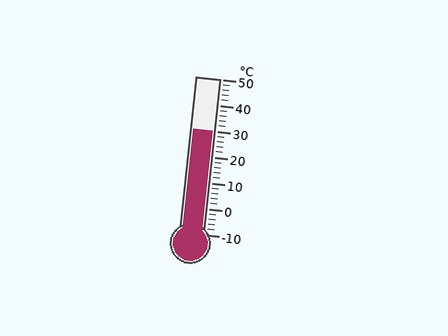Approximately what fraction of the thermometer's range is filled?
The thermometer is filled to approximately 65% of its range.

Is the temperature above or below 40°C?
The temperature is below 40°C.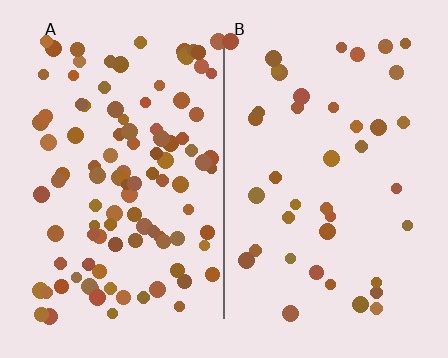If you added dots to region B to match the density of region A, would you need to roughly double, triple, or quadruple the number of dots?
Approximately triple.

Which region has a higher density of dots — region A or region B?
A (the left).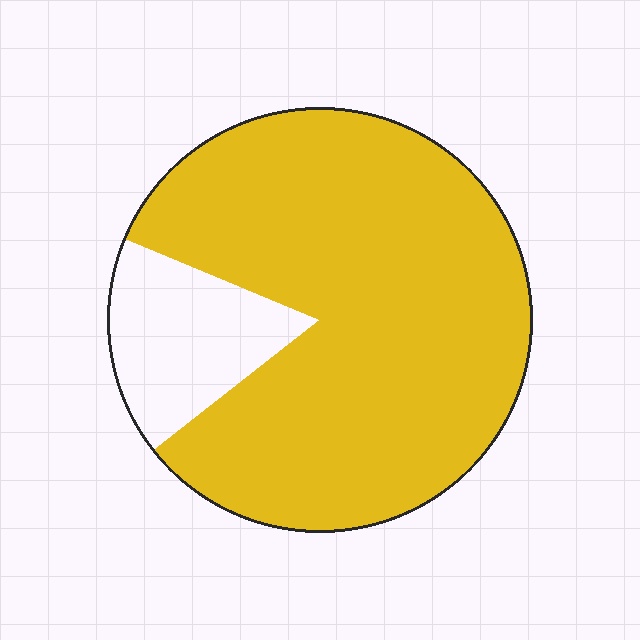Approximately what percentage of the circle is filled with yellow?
Approximately 85%.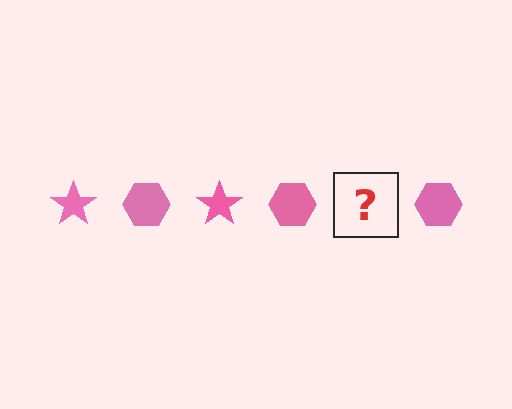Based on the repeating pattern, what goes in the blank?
The blank should be a pink star.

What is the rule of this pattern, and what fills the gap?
The rule is that the pattern cycles through star, hexagon shapes in pink. The gap should be filled with a pink star.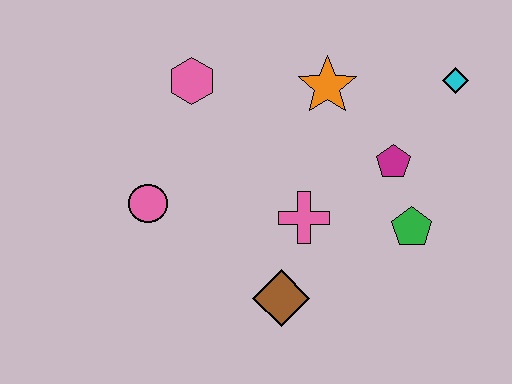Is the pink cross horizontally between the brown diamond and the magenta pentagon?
Yes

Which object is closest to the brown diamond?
The pink cross is closest to the brown diamond.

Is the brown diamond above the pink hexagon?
No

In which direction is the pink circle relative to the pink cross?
The pink circle is to the left of the pink cross.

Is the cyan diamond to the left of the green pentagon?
No